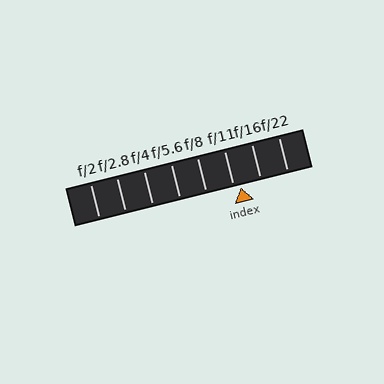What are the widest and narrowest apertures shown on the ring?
The widest aperture shown is f/2 and the narrowest is f/22.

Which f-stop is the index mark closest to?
The index mark is closest to f/11.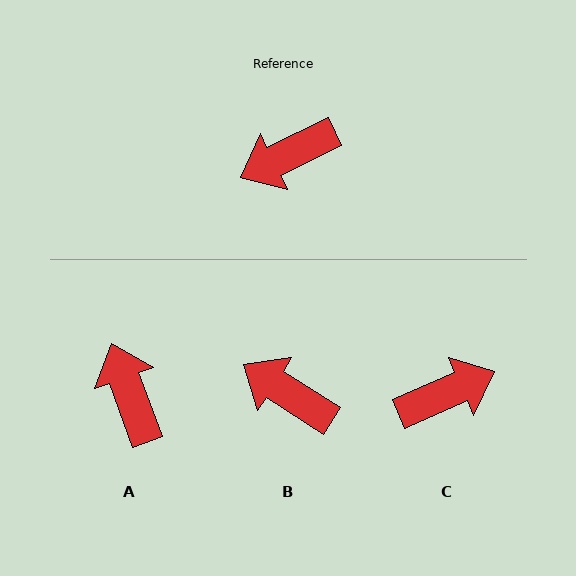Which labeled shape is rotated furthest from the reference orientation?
C, about 177 degrees away.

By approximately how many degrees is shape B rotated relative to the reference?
Approximately 59 degrees clockwise.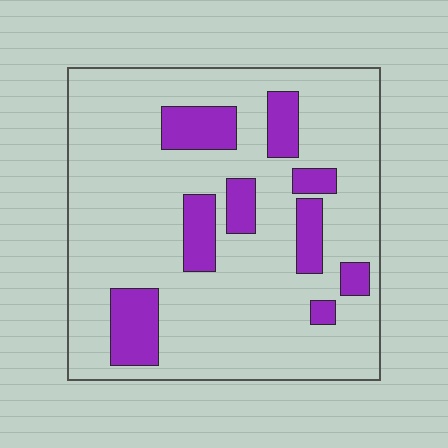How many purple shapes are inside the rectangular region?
9.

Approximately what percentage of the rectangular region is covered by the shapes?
Approximately 20%.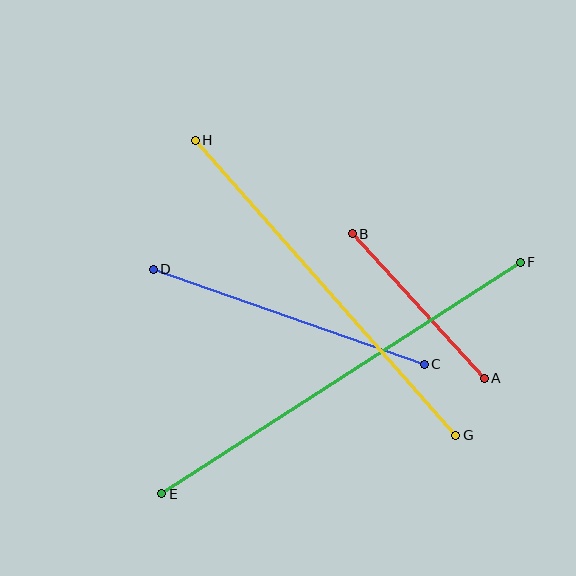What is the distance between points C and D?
The distance is approximately 287 pixels.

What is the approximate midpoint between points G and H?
The midpoint is at approximately (326, 288) pixels.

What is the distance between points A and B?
The distance is approximately 196 pixels.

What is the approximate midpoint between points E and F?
The midpoint is at approximately (341, 378) pixels.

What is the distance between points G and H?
The distance is approximately 394 pixels.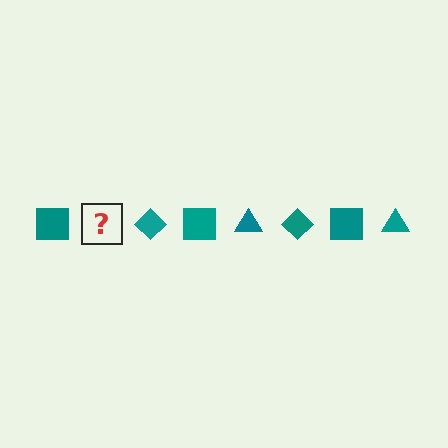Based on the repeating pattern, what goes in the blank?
The blank should be a teal triangle.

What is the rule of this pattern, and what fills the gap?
The rule is that the pattern cycles through square, triangle, diamond shapes in teal. The gap should be filled with a teal triangle.